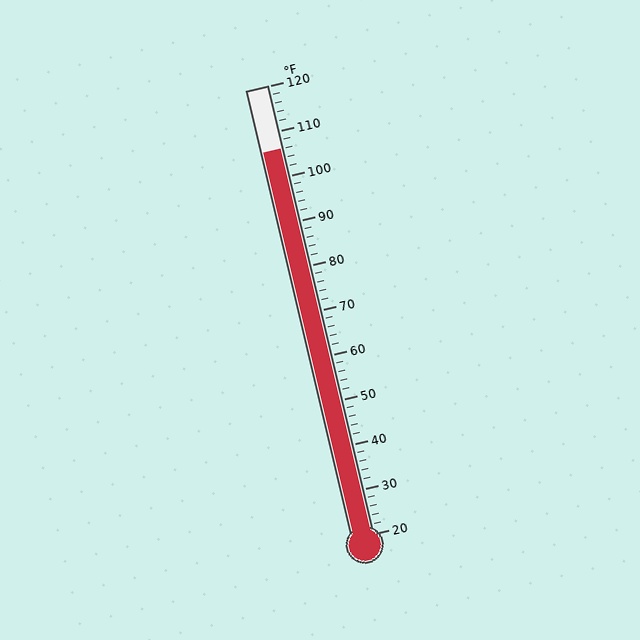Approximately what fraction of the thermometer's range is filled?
The thermometer is filled to approximately 85% of its range.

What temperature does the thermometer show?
The thermometer shows approximately 106°F.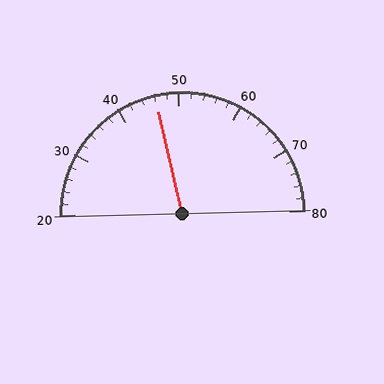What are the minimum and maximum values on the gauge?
The gauge ranges from 20 to 80.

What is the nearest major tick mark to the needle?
The nearest major tick mark is 50.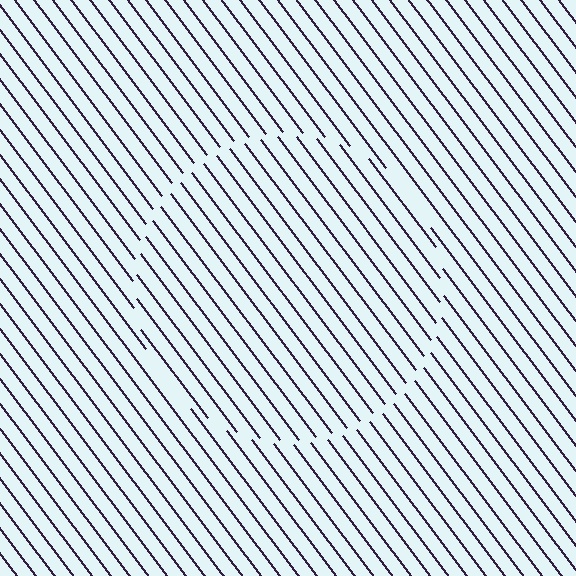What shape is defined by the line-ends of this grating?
An illusory circle. The interior of the shape contains the same grating, shifted by half a period — the contour is defined by the phase discontinuity where line-ends from the inner and outer gratings abut.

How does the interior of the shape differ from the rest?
The interior of the shape contains the same grating, shifted by half a period — the contour is defined by the phase discontinuity where line-ends from the inner and outer gratings abut.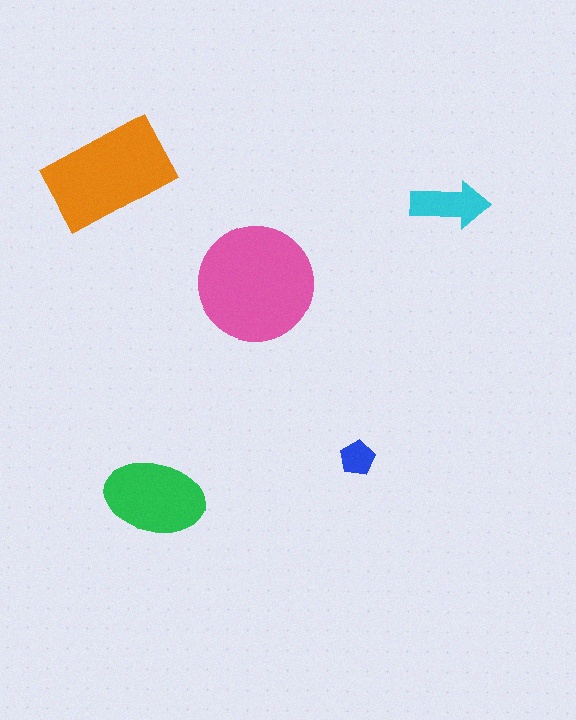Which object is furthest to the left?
The orange rectangle is leftmost.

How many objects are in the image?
There are 5 objects in the image.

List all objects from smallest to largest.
The blue pentagon, the cyan arrow, the green ellipse, the orange rectangle, the pink circle.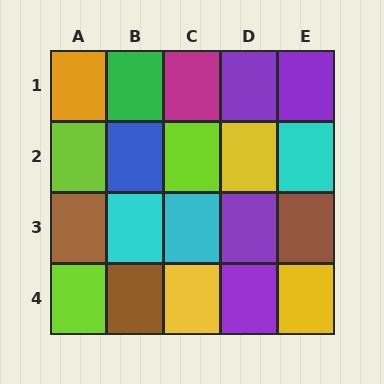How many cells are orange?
1 cell is orange.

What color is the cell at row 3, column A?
Brown.